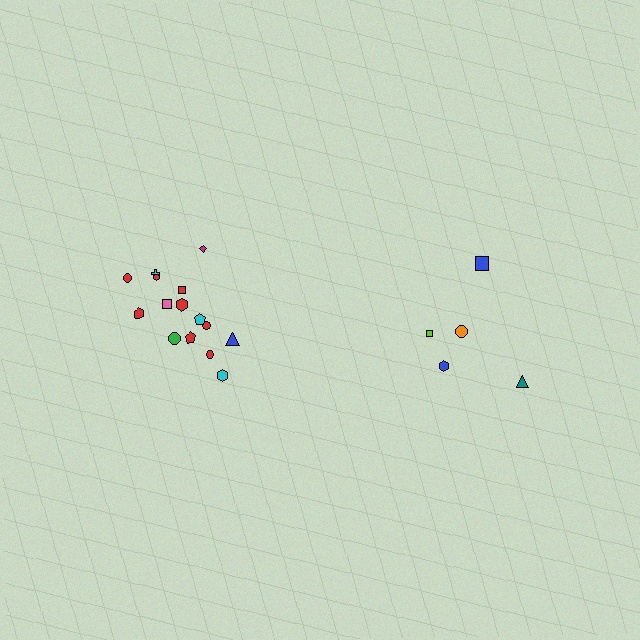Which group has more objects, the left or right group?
The left group.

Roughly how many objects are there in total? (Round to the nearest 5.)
Roughly 20 objects in total.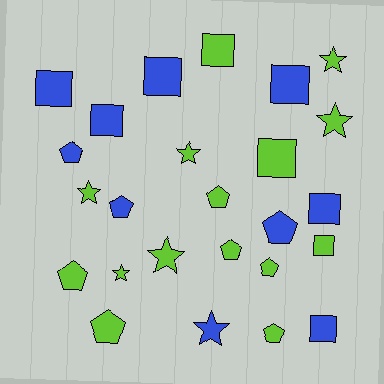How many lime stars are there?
There are 6 lime stars.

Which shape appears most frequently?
Pentagon, with 9 objects.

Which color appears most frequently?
Lime, with 15 objects.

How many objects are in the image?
There are 25 objects.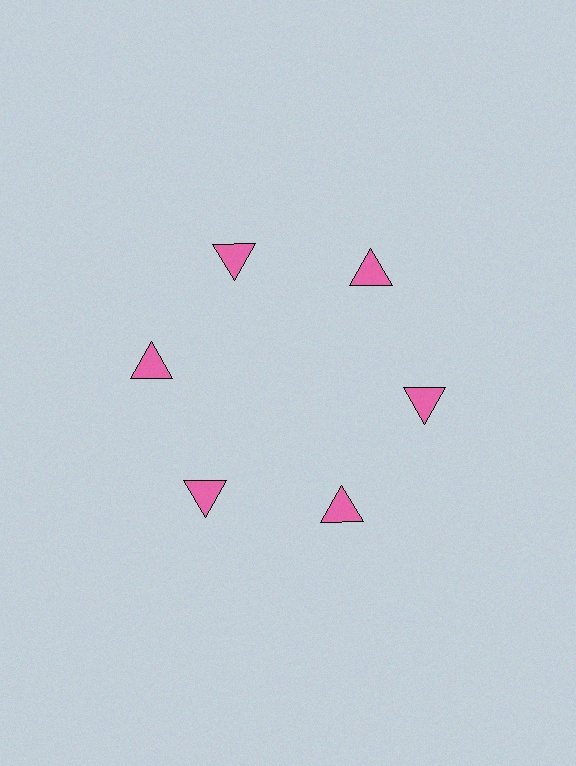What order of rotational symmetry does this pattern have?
This pattern has 6-fold rotational symmetry.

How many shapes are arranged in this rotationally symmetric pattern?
There are 6 shapes, arranged in 6 groups of 1.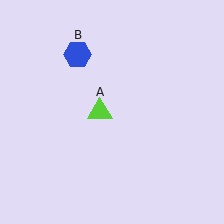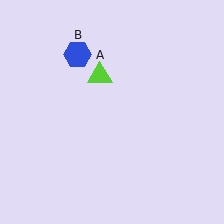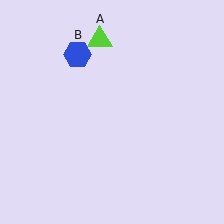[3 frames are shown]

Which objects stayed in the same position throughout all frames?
Blue hexagon (object B) remained stationary.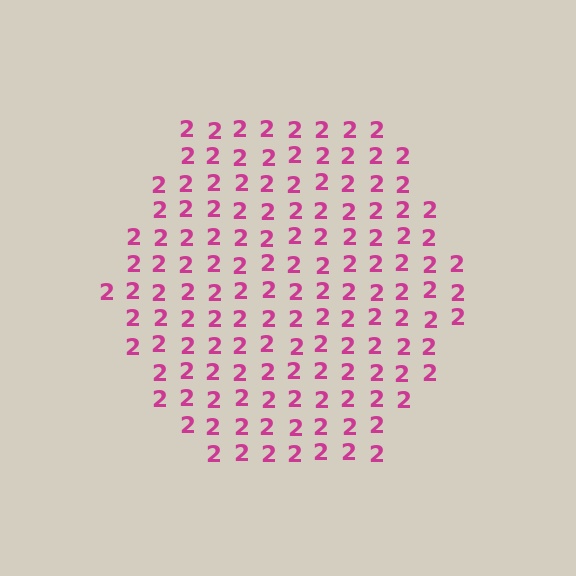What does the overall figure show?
The overall figure shows a hexagon.